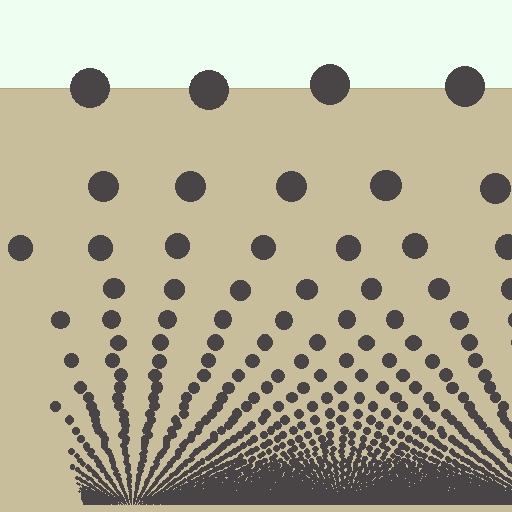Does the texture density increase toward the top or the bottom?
Density increases toward the bottom.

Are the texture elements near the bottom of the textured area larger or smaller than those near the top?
Smaller. The gradient is inverted — elements near the bottom are smaller and denser.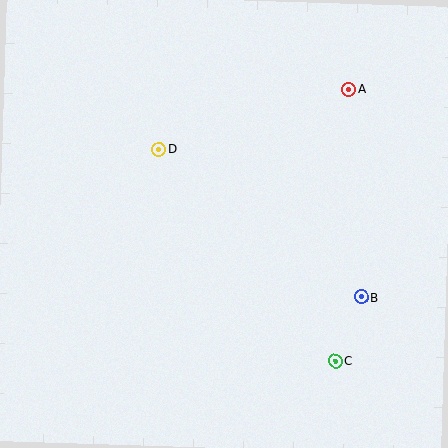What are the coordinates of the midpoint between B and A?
The midpoint between B and A is at (355, 193).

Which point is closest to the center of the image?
Point D at (159, 149) is closest to the center.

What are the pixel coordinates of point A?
Point A is at (349, 89).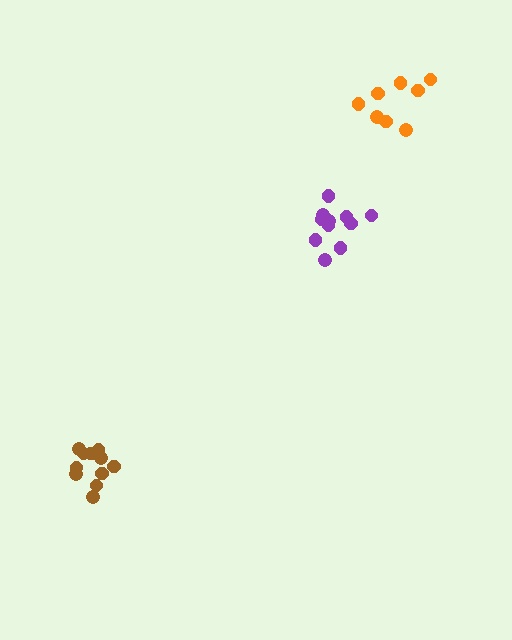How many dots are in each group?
Group 1: 8 dots, Group 2: 11 dots, Group 3: 11 dots (30 total).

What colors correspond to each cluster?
The clusters are colored: orange, purple, brown.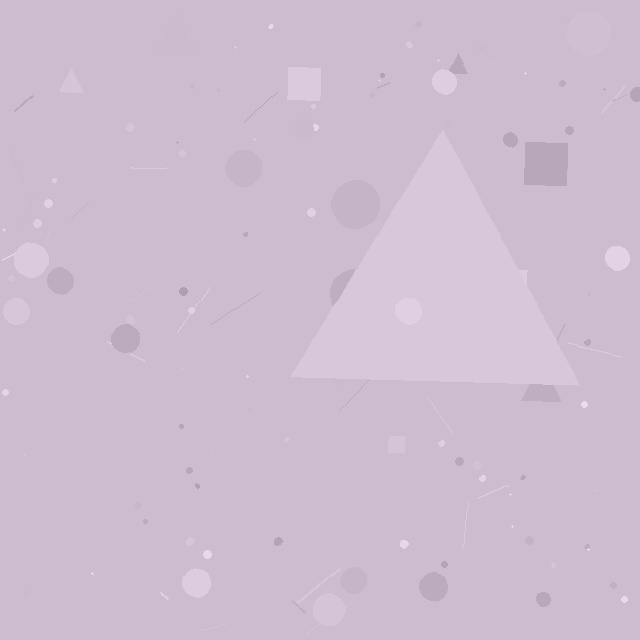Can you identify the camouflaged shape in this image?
The camouflaged shape is a triangle.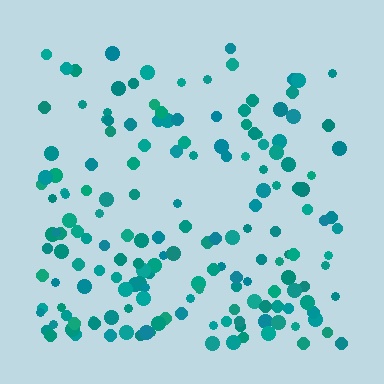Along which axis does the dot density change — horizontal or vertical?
Vertical.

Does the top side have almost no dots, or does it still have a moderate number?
Still a moderate number, just noticeably fewer than the bottom.